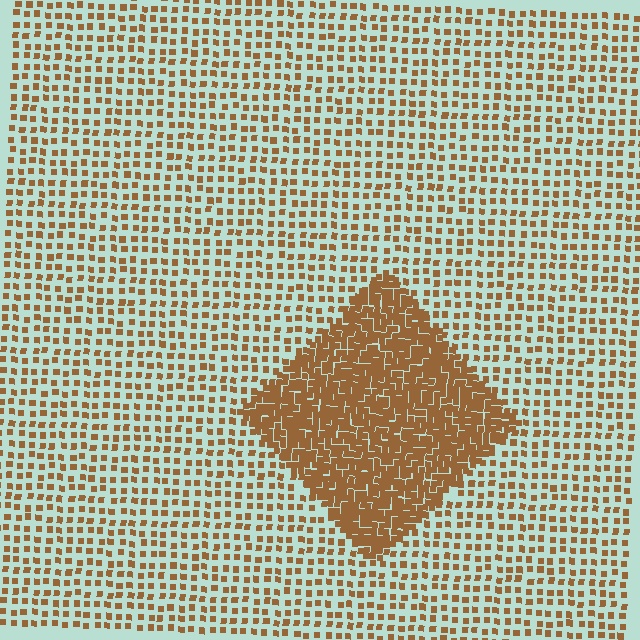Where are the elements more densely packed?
The elements are more densely packed inside the diamond boundary.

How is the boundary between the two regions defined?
The boundary is defined by a change in element density (approximately 2.7x ratio). All elements are the same color, size, and shape.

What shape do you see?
I see a diamond.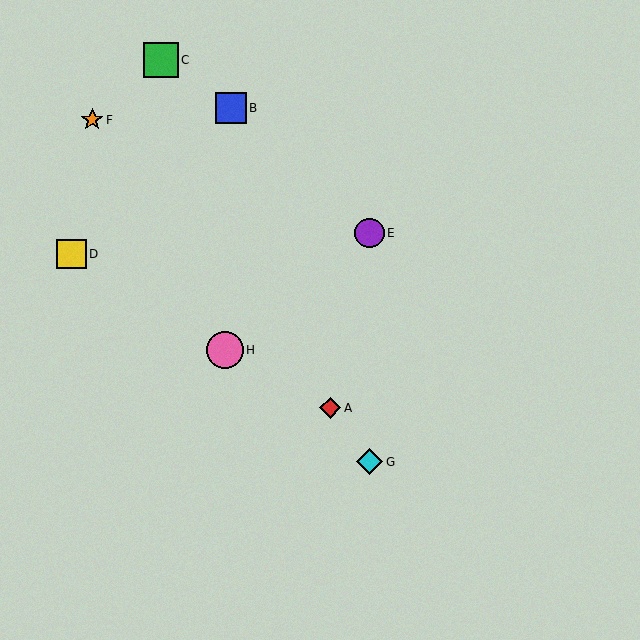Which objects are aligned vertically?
Objects E, G are aligned vertically.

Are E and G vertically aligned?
Yes, both are at x≈369.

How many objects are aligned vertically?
2 objects (E, G) are aligned vertically.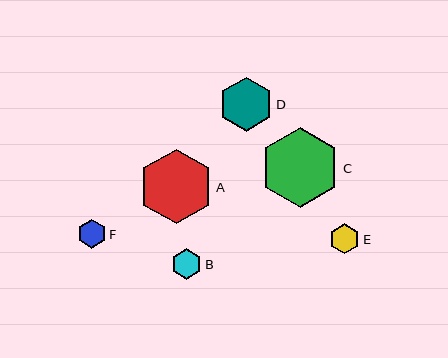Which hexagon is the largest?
Hexagon C is the largest with a size of approximately 80 pixels.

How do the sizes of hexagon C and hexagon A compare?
Hexagon C and hexagon A are approximately the same size.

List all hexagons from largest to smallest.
From largest to smallest: C, A, D, B, E, F.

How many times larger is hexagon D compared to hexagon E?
Hexagon D is approximately 1.8 times the size of hexagon E.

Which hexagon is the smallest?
Hexagon F is the smallest with a size of approximately 29 pixels.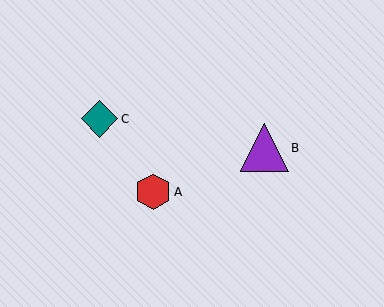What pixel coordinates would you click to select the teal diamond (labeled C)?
Click at (99, 119) to select the teal diamond C.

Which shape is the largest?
The purple triangle (labeled B) is the largest.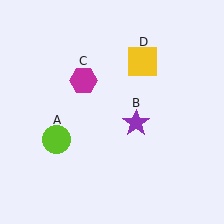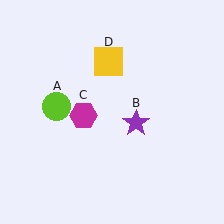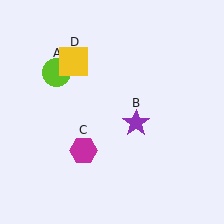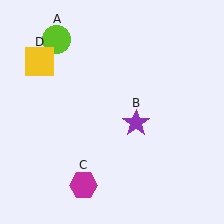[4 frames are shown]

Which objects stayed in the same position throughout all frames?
Purple star (object B) remained stationary.